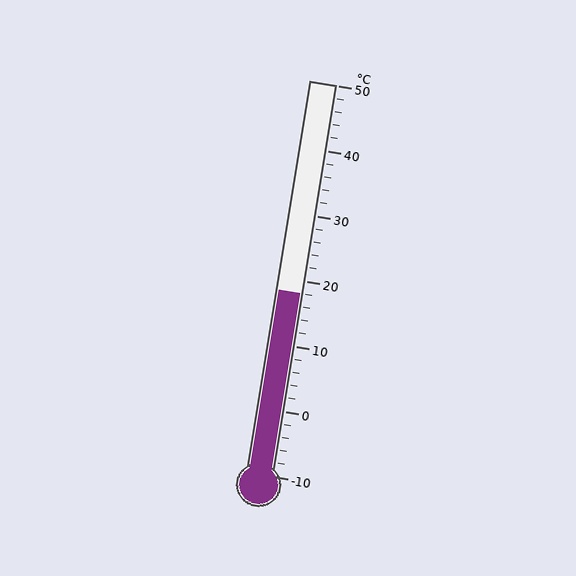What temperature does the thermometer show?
The thermometer shows approximately 18°C.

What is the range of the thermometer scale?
The thermometer scale ranges from -10°C to 50°C.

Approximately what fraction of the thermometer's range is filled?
The thermometer is filled to approximately 45% of its range.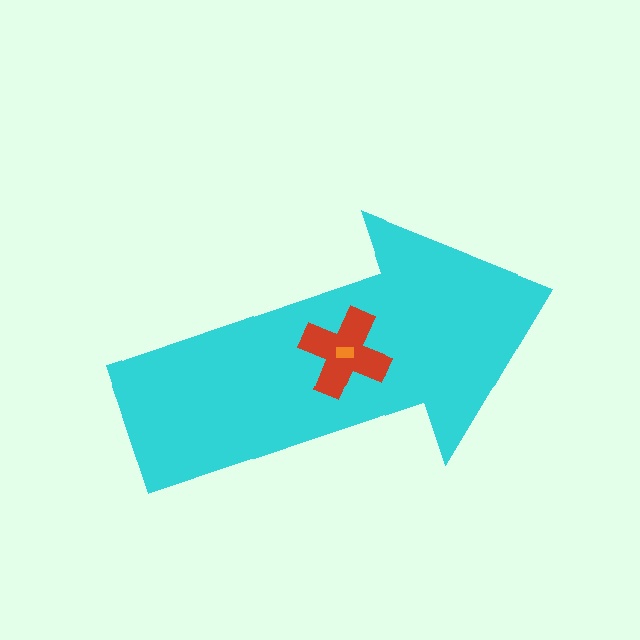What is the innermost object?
The orange rectangle.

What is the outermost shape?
The cyan arrow.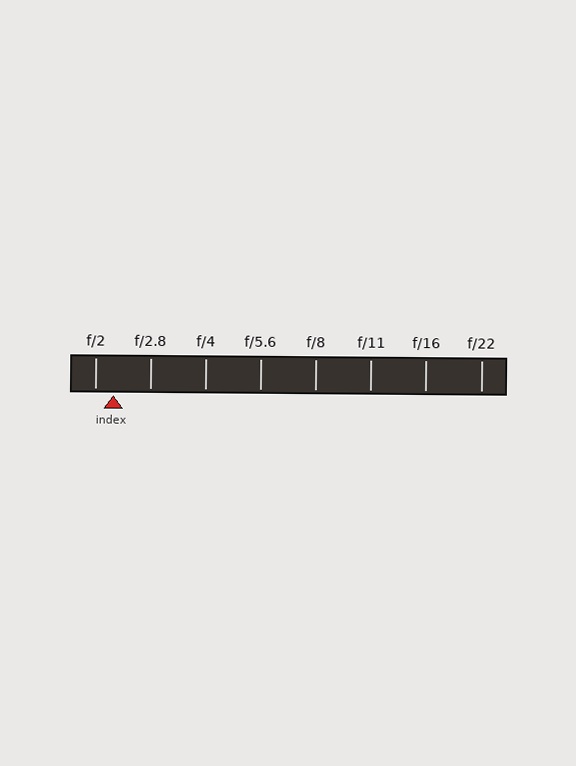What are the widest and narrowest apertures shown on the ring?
The widest aperture shown is f/2 and the narrowest is f/22.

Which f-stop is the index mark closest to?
The index mark is closest to f/2.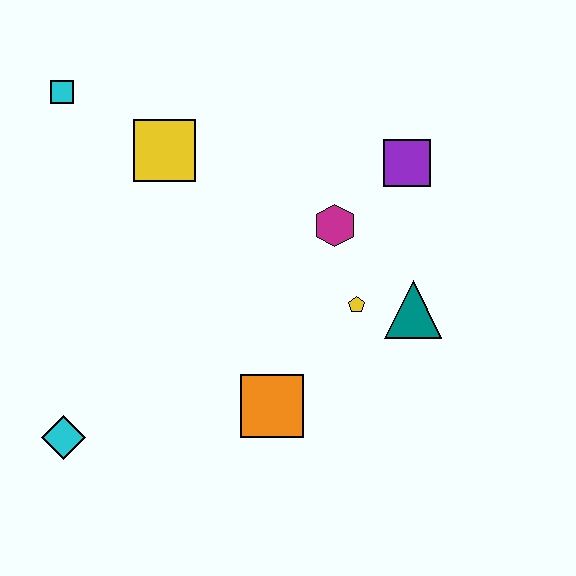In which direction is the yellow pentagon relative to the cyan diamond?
The yellow pentagon is to the right of the cyan diamond.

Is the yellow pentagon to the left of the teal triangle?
Yes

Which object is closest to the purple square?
The magenta hexagon is closest to the purple square.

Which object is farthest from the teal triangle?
The cyan square is farthest from the teal triangle.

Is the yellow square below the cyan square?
Yes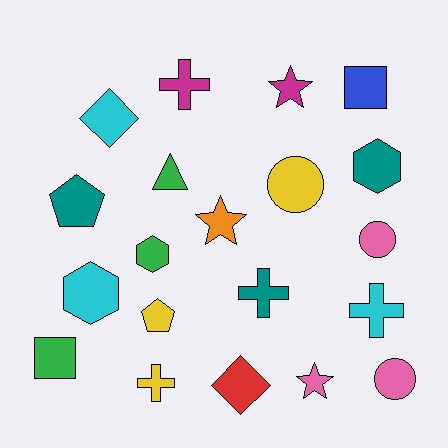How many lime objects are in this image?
There are no lime objects.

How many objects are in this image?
There are 20 objects.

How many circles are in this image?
There are 3 circles.